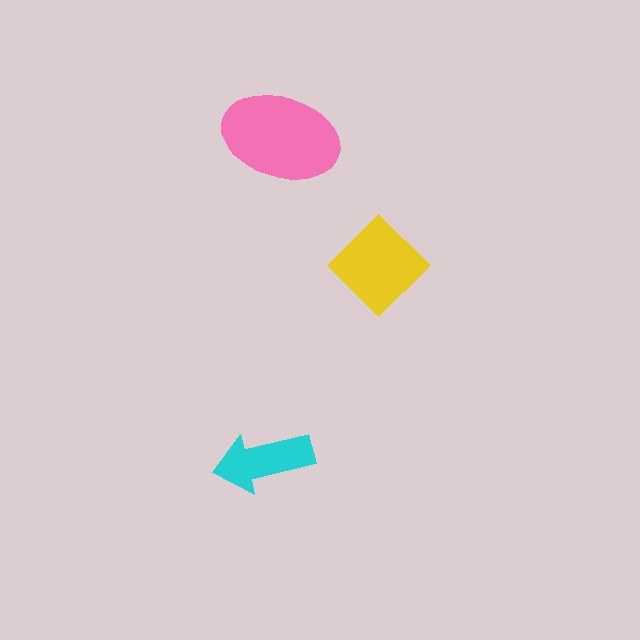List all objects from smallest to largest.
The cyan arrow, the yellow diamond, the pink ellipse.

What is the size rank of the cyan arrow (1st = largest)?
3rd.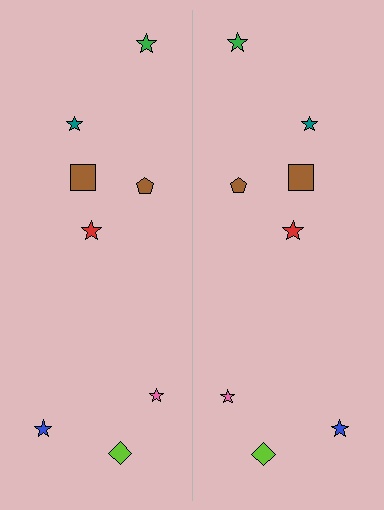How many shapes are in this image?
There are 16 shapes in this image.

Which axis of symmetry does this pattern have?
The pattern has a vertical axis of symmetry running through the center of the image.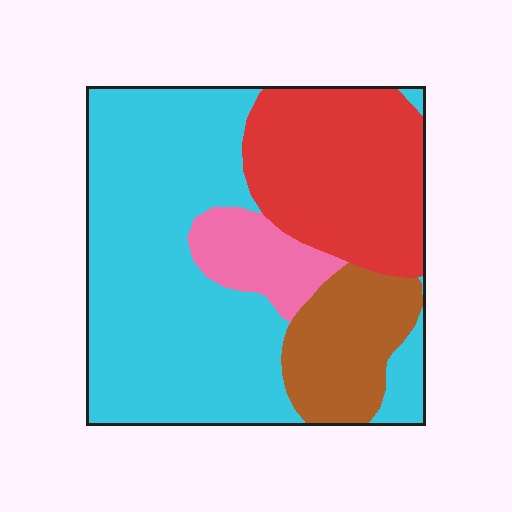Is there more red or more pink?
Red.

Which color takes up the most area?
Cyan, at roughly 50%.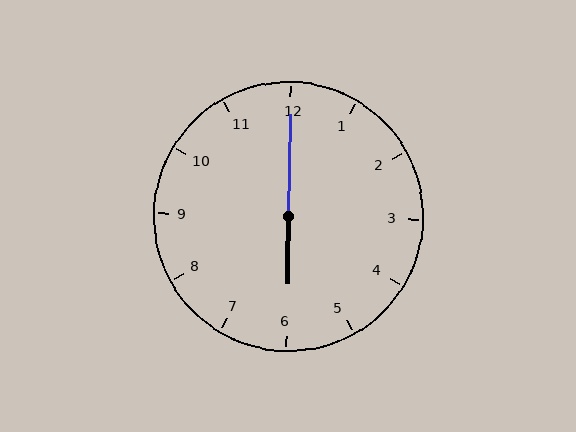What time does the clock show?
6:00.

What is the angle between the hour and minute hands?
Approximately 180 degrees.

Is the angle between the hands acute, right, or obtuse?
It is obtuse.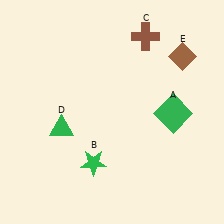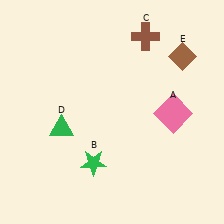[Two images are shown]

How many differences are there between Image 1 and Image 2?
There is 1 difference between the two images.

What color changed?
The square (A) changed from green in Image 1 to pink in Image 2.